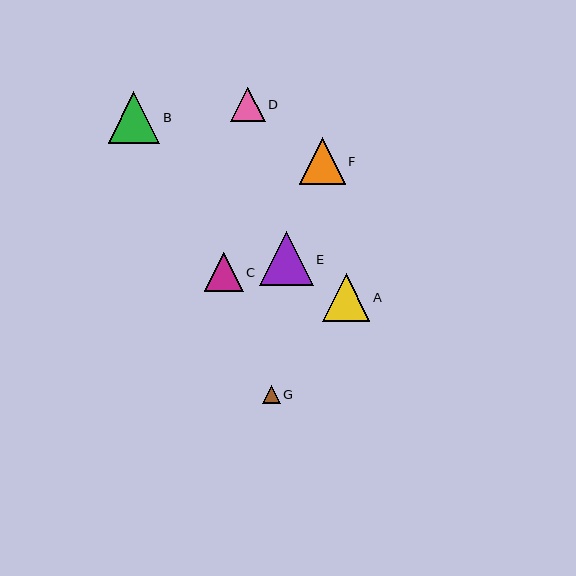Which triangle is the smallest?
Triangle G is the smallest with a size of approximately 18 pixels.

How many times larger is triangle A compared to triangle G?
Triangle A is approximately 2.7 times the size of triangle G.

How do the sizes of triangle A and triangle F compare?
Triangle A and triangle F are approximately the same size.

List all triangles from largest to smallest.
From largest to smallest: E, B, A, F, C, D, G.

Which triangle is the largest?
Triangle E is the largest with a size of approximately 54 pixels.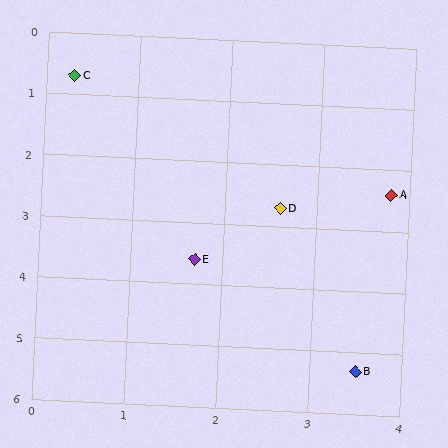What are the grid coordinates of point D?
Point D is at approximately (2.6, 2.7).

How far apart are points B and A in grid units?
Points B and A are about 2.9 grid units apart.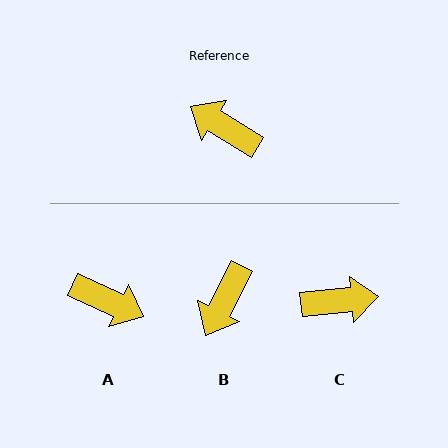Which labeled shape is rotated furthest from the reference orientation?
A, about 173 degrees away.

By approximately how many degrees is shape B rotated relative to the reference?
Approximately 94 degrees counter-clockwise.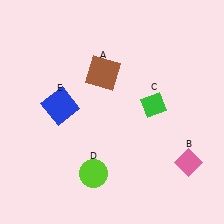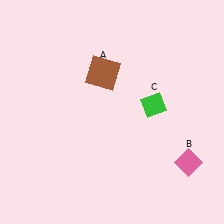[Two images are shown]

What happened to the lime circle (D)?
The lime circle (D) was removed in Image 2. It was in the bottom-left area of Image 1.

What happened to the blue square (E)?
The blue square (E) was removed in Image 2. It was in the top-left area of Image 1.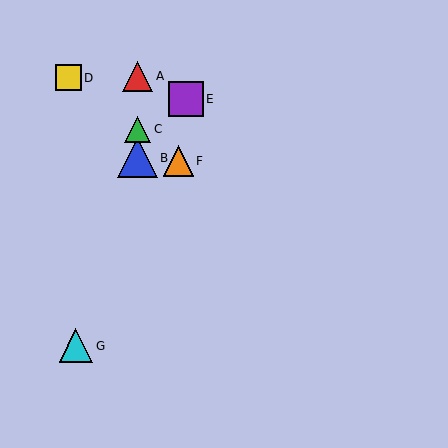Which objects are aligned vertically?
Objects A, B, C are aligned vertically.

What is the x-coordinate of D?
Object D is at x≈68.